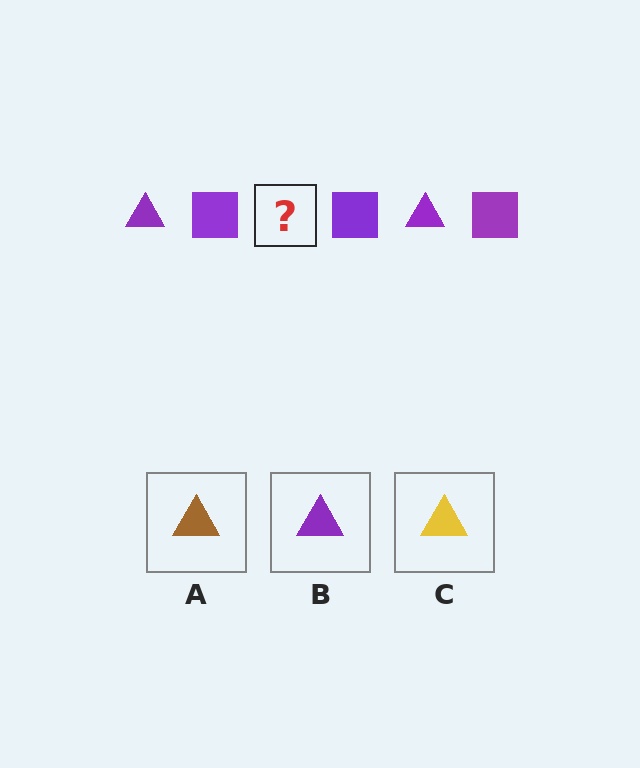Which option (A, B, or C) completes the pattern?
B.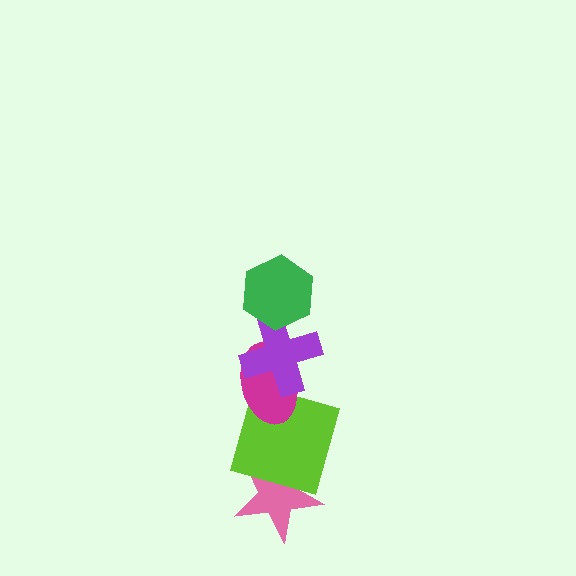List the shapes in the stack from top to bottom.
From top to bottom: the green hexagon, the purple cross, the magenta ellipse, the lime square, the pink star.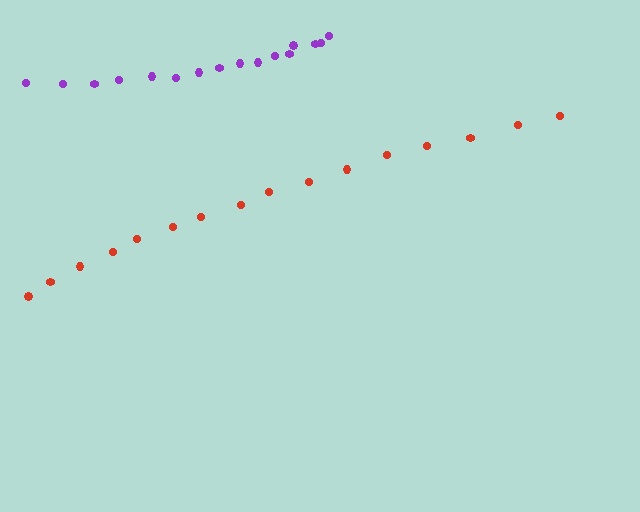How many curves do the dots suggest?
There are 2 distinct paths.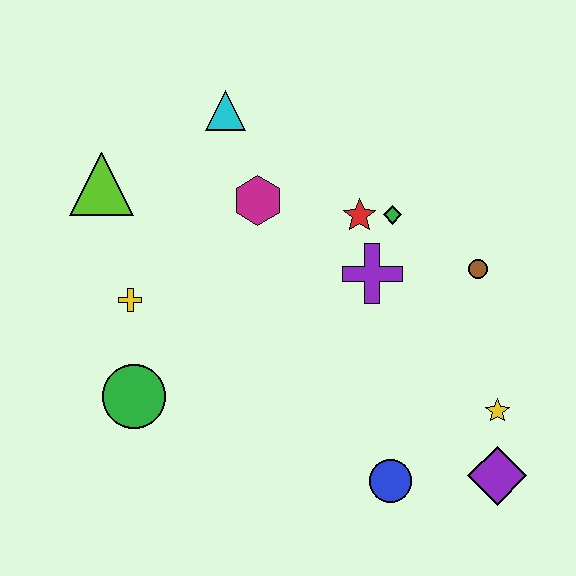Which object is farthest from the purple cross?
The lime triangle is farthest from the purple cross.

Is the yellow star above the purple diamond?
Yes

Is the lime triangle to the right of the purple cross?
No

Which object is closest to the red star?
The green diamond is closest to the red star.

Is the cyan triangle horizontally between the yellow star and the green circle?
Yes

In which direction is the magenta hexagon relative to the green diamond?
The magenta hexagon is to the left of the green diamond.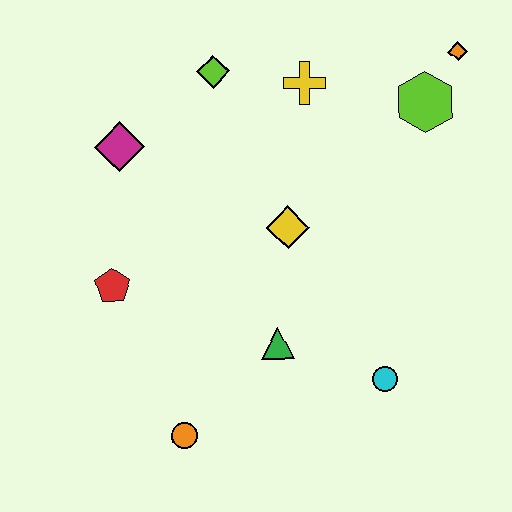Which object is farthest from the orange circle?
The orange diamond is farthest from the orange circle.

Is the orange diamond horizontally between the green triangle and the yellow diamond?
No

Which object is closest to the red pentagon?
The magenta diamond is closest to the red pentagon.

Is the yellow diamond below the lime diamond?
Yes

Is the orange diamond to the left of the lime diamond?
No